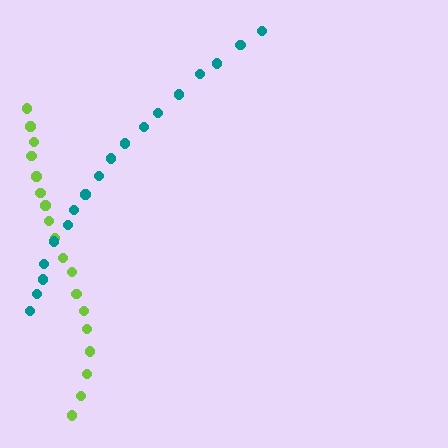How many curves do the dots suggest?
There are 2 distinct paths.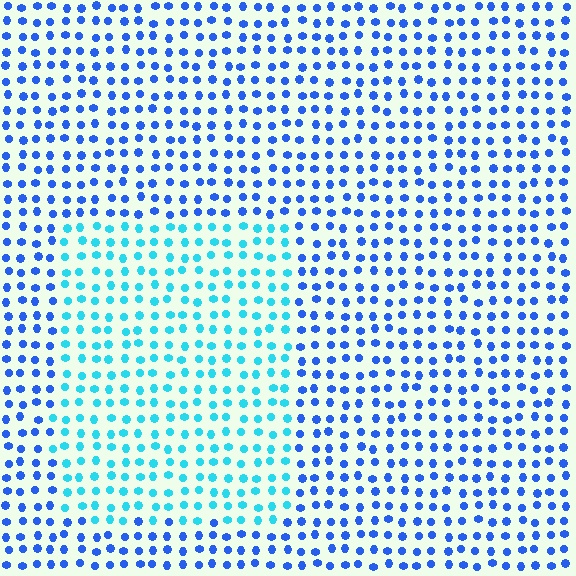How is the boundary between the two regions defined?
The boundary is defined purely by a slight shift in hue (about 38 degrees). Spacing, size, and orientation are identical on both sides.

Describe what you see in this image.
The image is filled with small blue elements in a uniform arrangement. A rectangle-shaped region is visible where the elements are tinted to a slightly different hue, forming a subtle color boundary.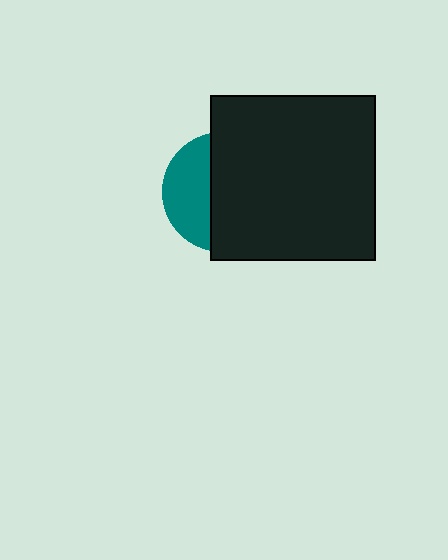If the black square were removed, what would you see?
You would see the complete teal circle.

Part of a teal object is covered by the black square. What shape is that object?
It is a circle.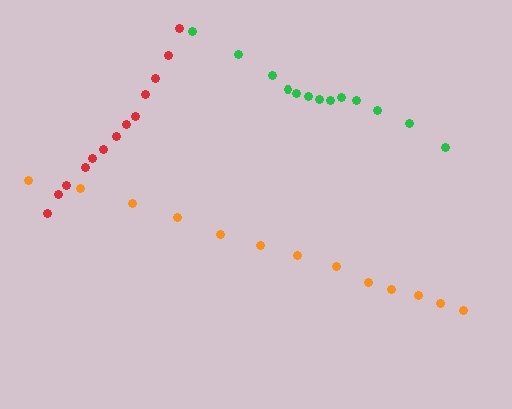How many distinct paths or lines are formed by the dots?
There are 3 distinct paths.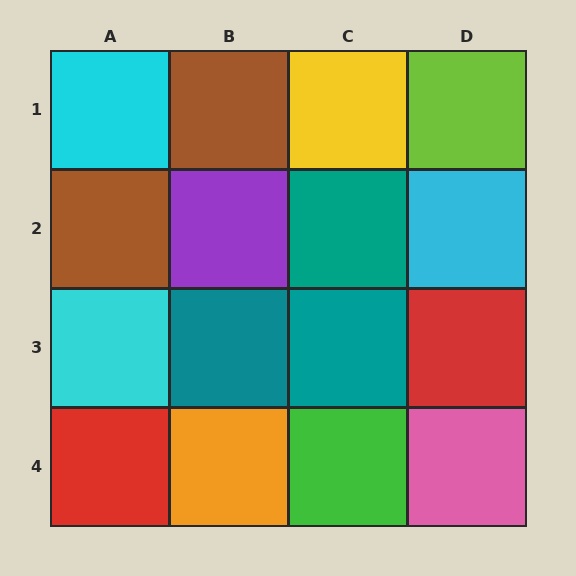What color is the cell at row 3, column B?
Teal.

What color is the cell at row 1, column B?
Brown.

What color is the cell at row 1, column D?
Lime.